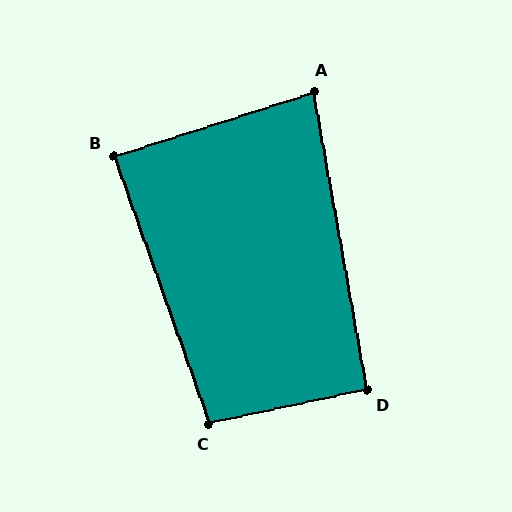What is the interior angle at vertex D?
Approximately 92 degrees (approximately right).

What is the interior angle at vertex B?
Approximately 88 degrees (approximately right).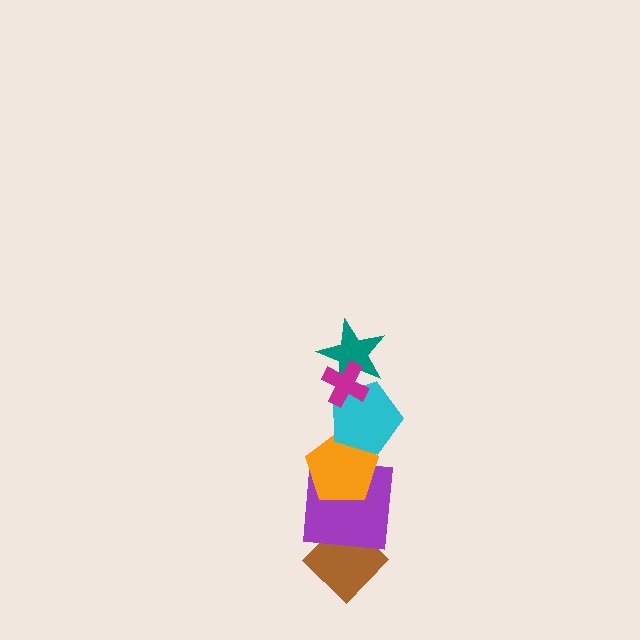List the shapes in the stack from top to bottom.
From top to bottom: the magenta cross, the teal star, the cyan pentagon, the orange pentagon, the purple square, the brown diamond.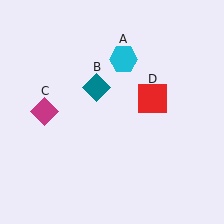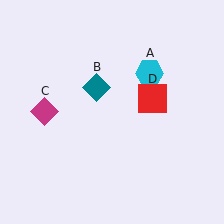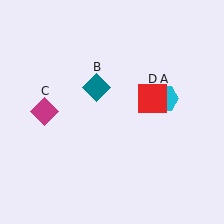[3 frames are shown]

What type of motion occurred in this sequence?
The cyan hexagon (object A) rotated clockwise around the center of the scene.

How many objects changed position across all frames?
1 object changed position: cyan hexagon (object A).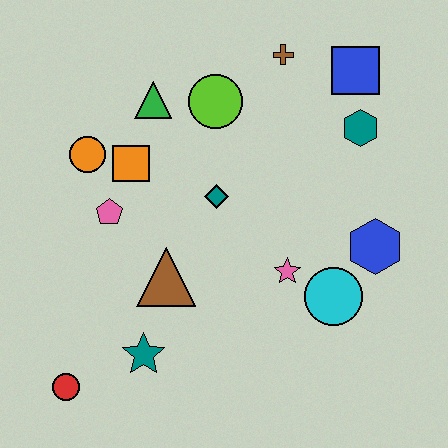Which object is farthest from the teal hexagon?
The red circle is farthest from the teal hexagon.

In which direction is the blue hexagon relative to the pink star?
The blue hexagon is to the right of the pink star.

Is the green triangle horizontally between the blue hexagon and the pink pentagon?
Yes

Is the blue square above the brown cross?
No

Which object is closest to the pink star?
The cyan circle is closest to the pink star.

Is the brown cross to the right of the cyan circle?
No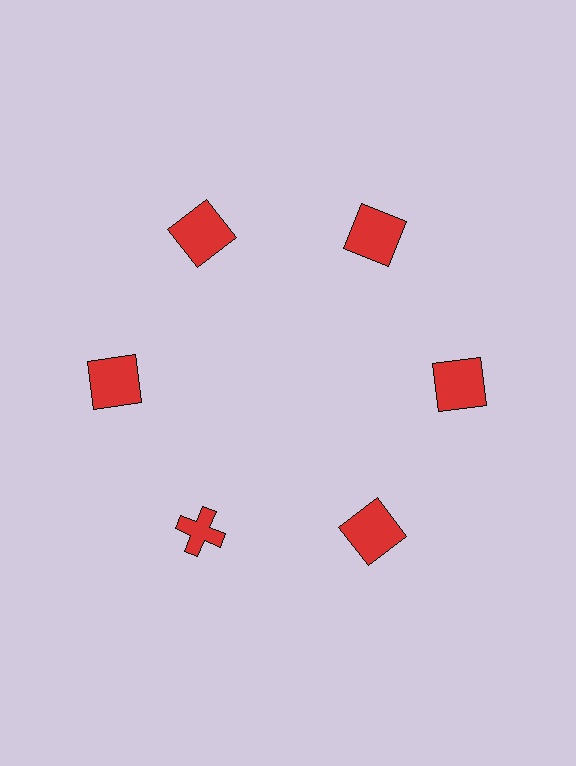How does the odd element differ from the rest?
It has a different shape: cross instead of square.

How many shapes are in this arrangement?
There are 6 shapes arranged in a ring pattern.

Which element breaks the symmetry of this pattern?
The red cross at roughly the 7 o'clock position breaks the symmetry. All other shapes are red squares.